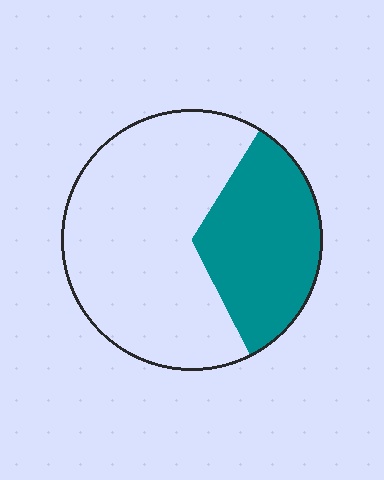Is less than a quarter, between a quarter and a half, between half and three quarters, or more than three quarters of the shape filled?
Between a quarter and a half.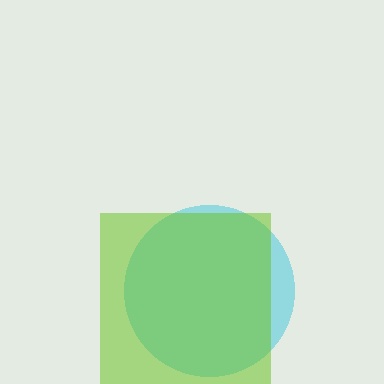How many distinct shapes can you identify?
There are 2 distinct shapes: a cyan circle, a lime square.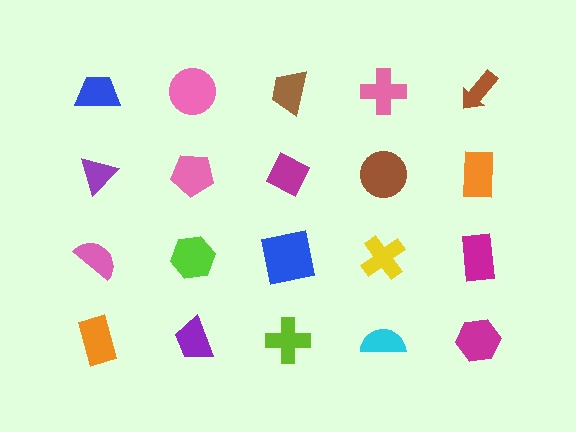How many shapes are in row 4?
5 shapes.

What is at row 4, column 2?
A purple trapezoid.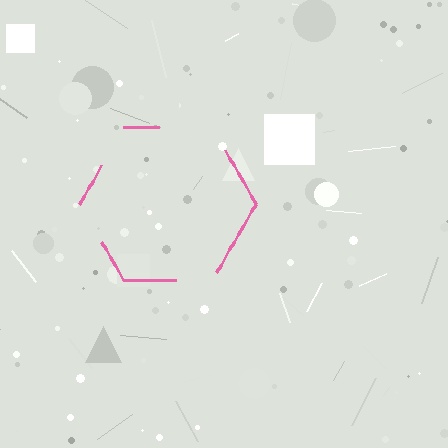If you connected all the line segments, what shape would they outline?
They would outline a hexagon.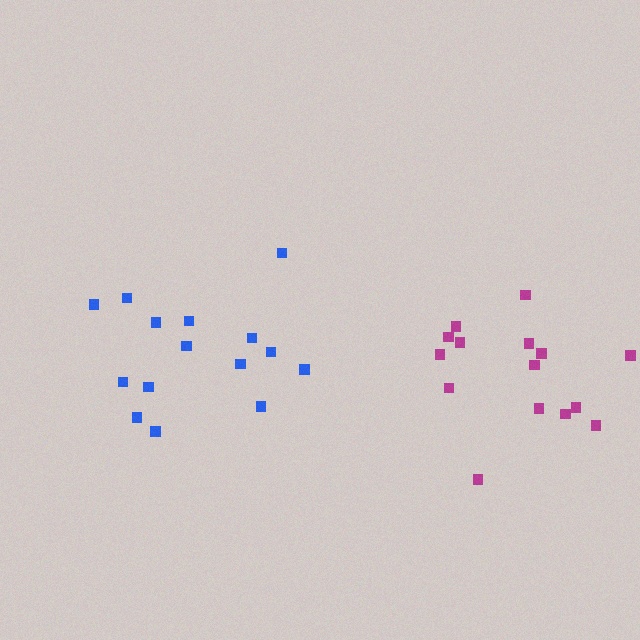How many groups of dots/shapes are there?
There are 2 groups.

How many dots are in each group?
Group 1: 15 dots, Group 2: 15 dots (30 total).